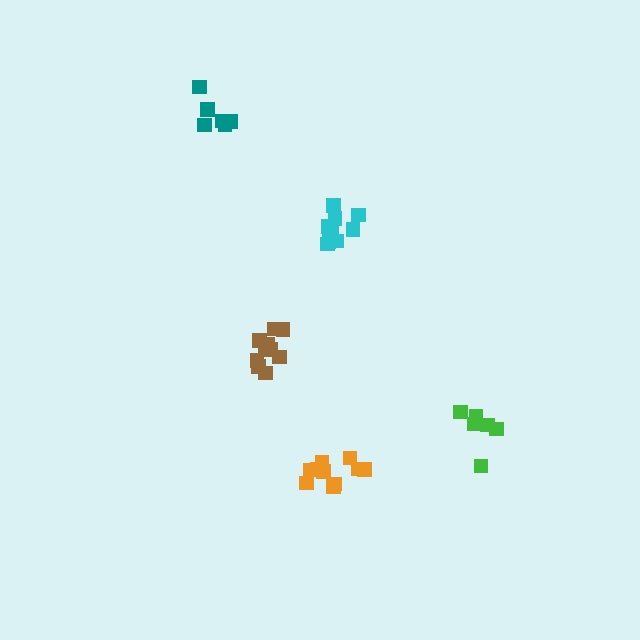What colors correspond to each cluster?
The clusters are colored: orange, brown, cyan, green, teal.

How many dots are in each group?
Group 1: 10 dots, Group 2: 10 dots, Group 3: 9 dots, Group 4: 6 dots, Group 5: 6 dots (41 total).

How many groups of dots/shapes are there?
There are 5 groups.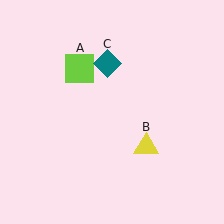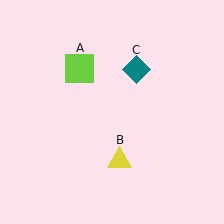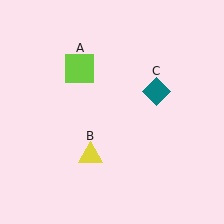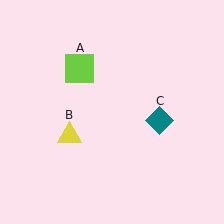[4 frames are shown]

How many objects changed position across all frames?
2 objects changed position: yellow triangle (object B), teal diamond (object C).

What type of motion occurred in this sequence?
The yellow triangle (object B), teal diamond (object C) rotated clockwise around the center of the scene.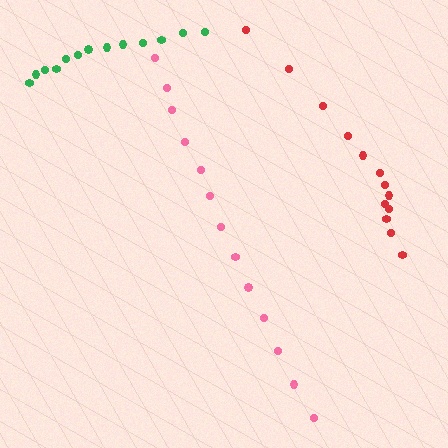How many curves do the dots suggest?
There are 3 distinct paths.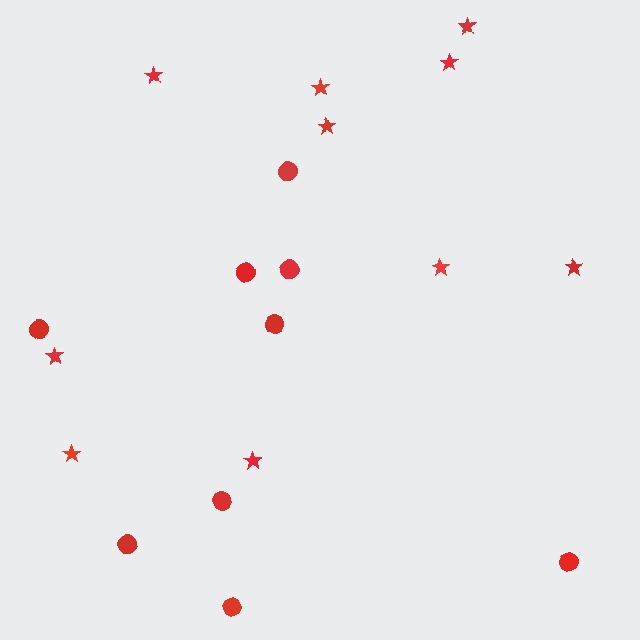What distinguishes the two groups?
There are 2 groups: one group of stars (10) and one group of circles (9).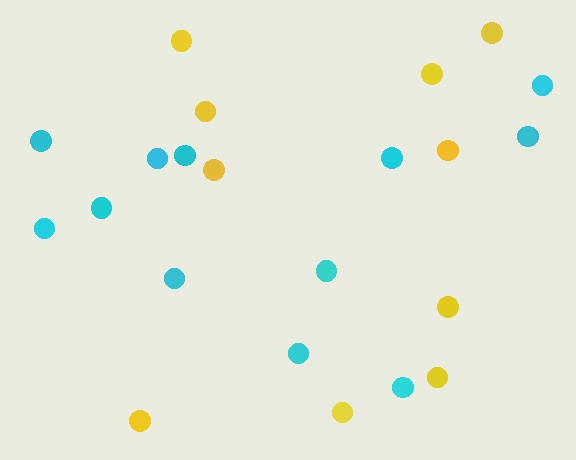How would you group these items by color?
There are 2 groups: one group of cyan circles (12) and one group of yellow circles (10).